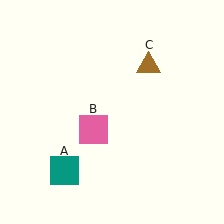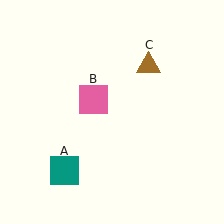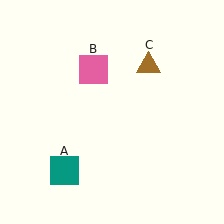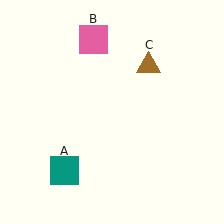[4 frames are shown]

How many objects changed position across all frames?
1 object changed position: pink square (object B).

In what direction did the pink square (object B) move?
The pink square (object B) moved up.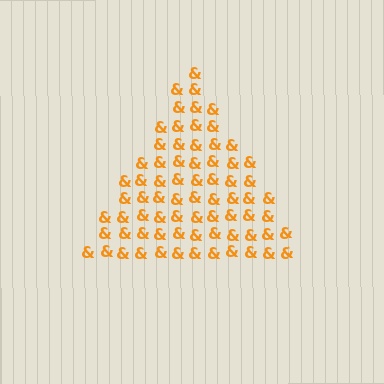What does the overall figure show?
The overall figure shows a triangle.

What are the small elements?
The small elements are ampersands.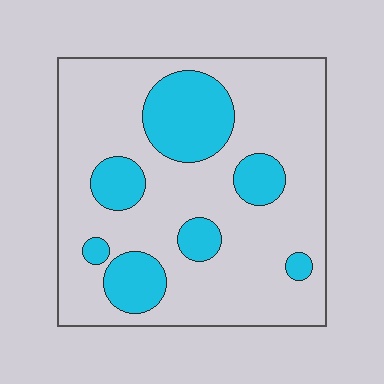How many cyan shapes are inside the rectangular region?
7.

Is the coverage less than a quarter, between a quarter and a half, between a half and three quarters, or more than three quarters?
Less than a quarter.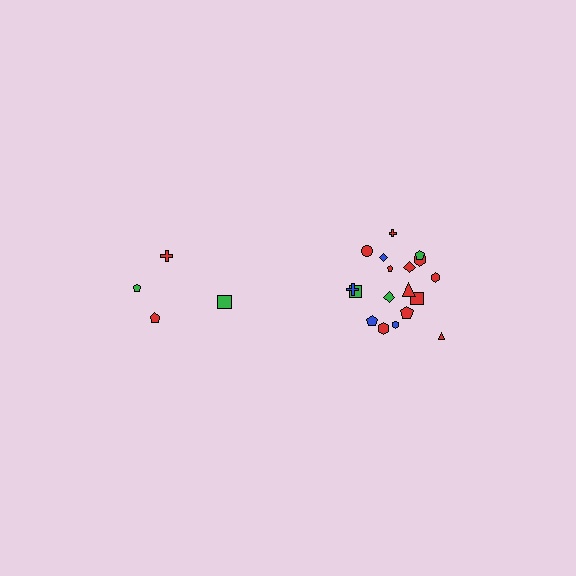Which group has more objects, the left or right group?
The right group.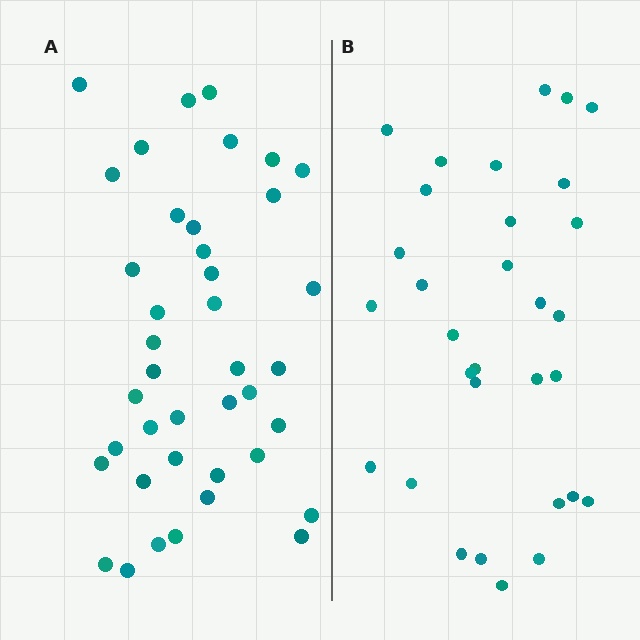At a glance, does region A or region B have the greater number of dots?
Region A (the left region) has more dots.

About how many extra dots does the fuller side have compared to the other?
Region A has roughly 8 or so more dots than region B.